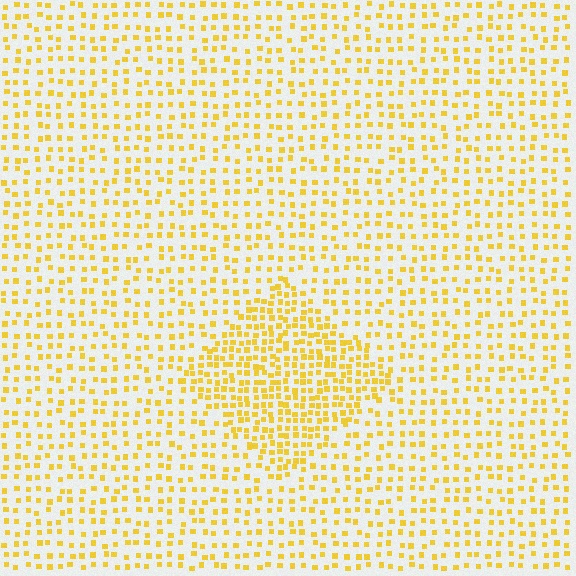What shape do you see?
I see a diamond.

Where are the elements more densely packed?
The elements are more densely packed inside the diamond boundary.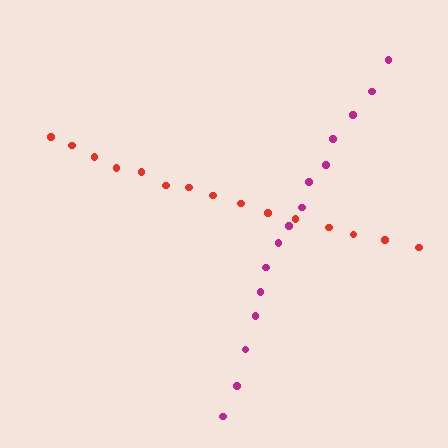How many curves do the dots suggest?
There are 2 distinct paths.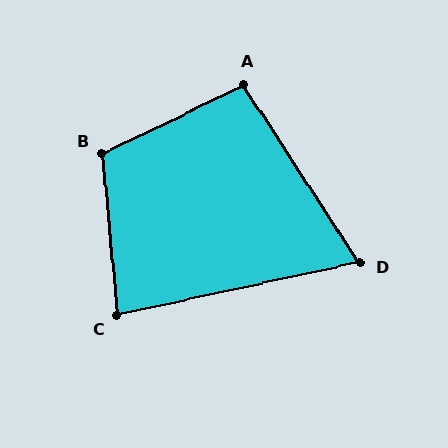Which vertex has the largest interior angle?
B, at approximately 111 degrees.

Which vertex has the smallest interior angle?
D, at approximately 69 degrees.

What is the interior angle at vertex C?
Approximately 83 degrees (acute).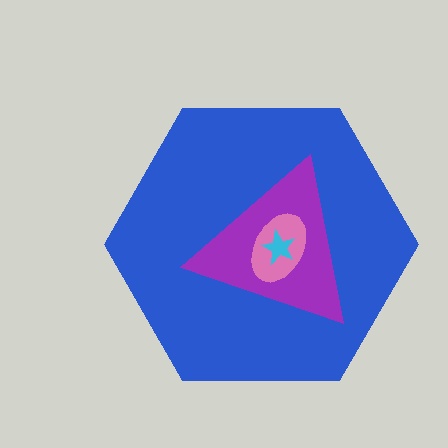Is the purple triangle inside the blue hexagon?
Yes.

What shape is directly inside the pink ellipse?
The cyan star.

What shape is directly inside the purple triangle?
The pink ellipse.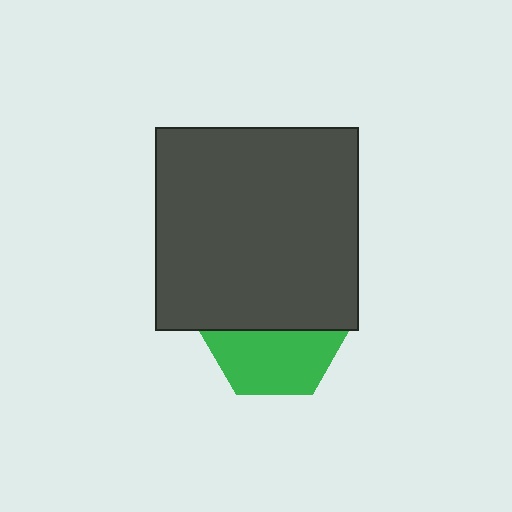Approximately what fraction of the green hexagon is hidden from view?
Roughly 52% of the green hexagon is hidden behind the dark gray square.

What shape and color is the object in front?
The object in front is a dark gray square.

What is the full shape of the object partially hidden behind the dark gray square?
The partially hidden object is a green hexagon.